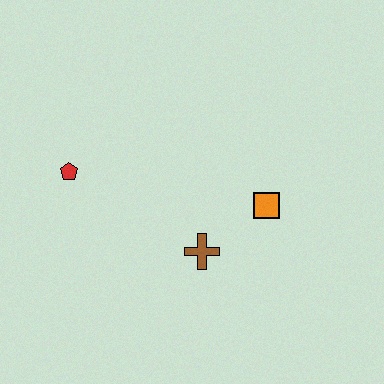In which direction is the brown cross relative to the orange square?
The brown cross is to the left of the orange square.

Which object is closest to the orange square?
The brown cross is closest to the orange square.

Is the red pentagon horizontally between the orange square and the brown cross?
No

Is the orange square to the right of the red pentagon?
Yes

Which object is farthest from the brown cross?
The red pentagon is farthest from the brown cross.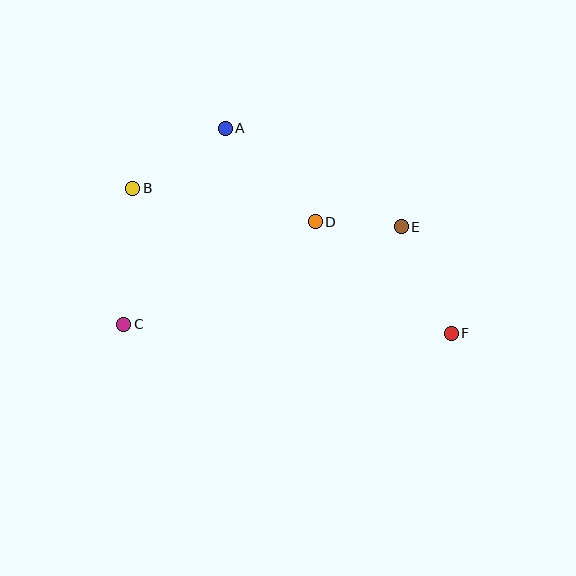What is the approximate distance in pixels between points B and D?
The distance between B and D is approximately 186 pixels.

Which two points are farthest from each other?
Points B and F are farthest from each other.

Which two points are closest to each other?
Points D and E are closest to each other.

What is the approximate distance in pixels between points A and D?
The distance between A and D is approximately 130 pixels.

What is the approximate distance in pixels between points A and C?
The distance between A and C is approximately 221 pixels.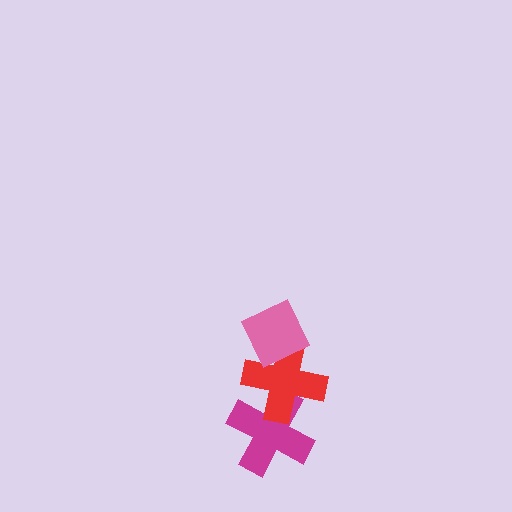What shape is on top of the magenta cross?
The red cross is on top of the magenta cross.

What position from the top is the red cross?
The red cross is 2nd from the top.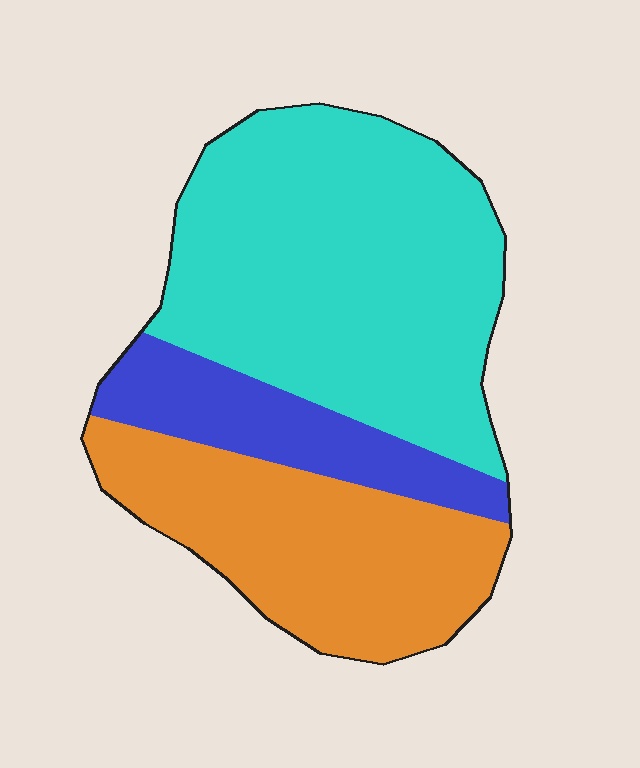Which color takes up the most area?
Cyan, at roughly 50%.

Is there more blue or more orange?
Orange.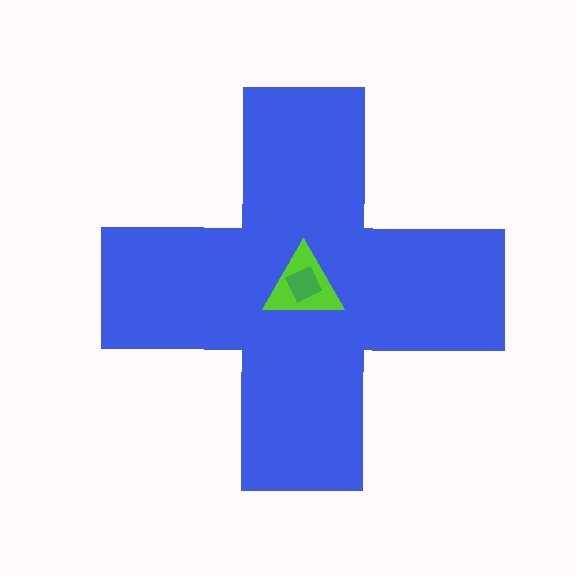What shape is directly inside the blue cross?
The lime triangle.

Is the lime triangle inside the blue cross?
Yes.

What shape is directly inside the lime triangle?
The green square.